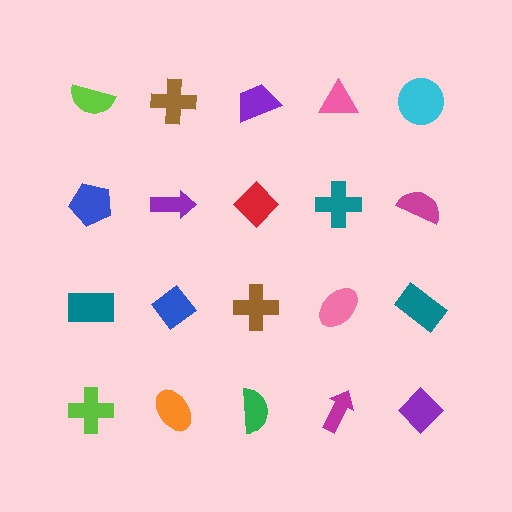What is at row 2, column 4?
A teal cross.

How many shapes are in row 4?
5 shapes.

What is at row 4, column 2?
An orange ellipse.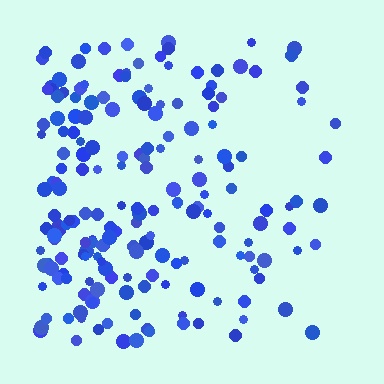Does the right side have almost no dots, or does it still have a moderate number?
Still a moderate number, just noticeably fewer than the left.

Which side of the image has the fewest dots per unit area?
The right.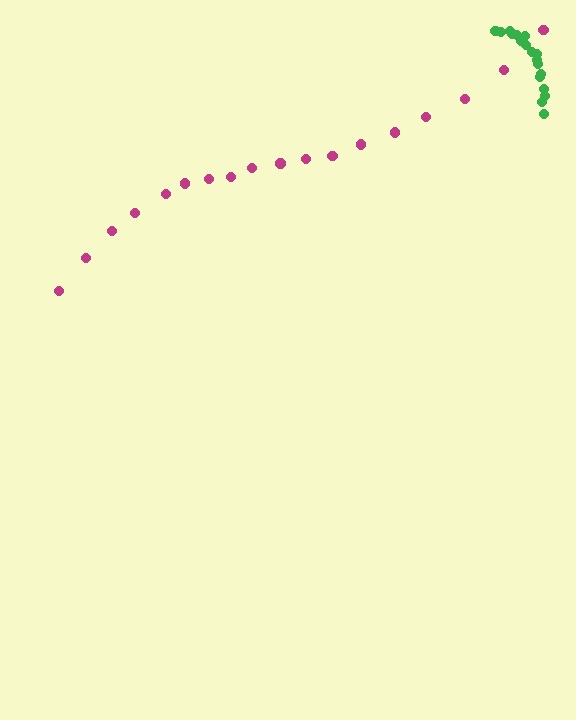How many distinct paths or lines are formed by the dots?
There are 2 distinct paths.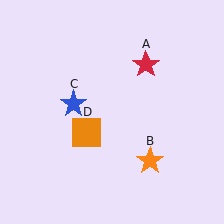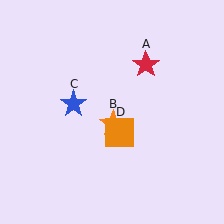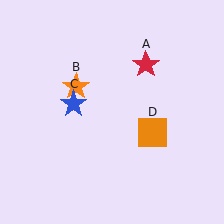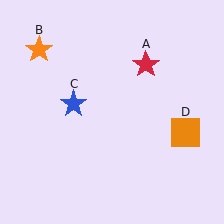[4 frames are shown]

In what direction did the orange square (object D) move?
The orange square (object D) moved right.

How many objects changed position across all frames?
2 objects changed position: orange star (object B), orange square (object D).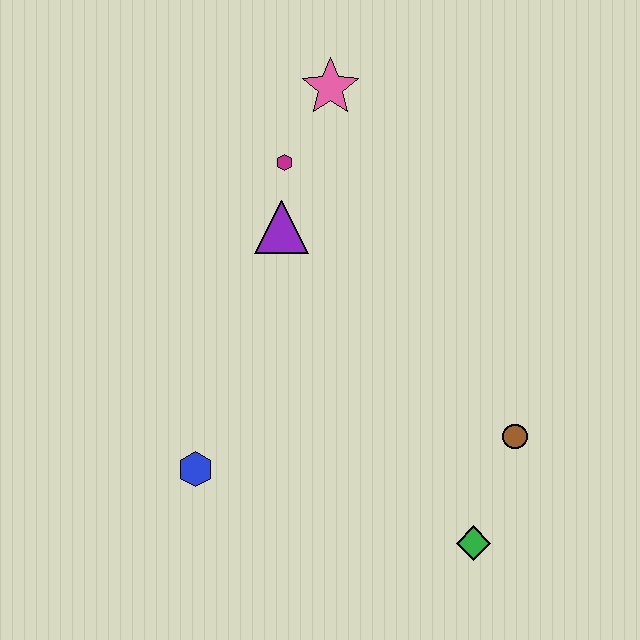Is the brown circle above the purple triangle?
No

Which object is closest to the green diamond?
The brown circle is closest to the green diamond.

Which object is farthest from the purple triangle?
The green diamond is farthest from the purple triangle.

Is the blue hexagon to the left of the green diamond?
Yes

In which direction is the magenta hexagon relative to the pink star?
The magenta hexagon is below the pink star.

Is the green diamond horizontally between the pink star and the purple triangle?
No